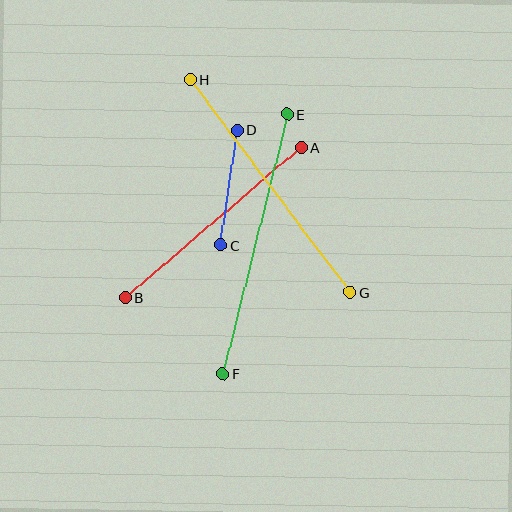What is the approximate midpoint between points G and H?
The midpoint is at approximately (270, 186) pixels.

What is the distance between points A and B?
The distance is approximately 231 pixels.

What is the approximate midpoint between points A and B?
The midpoint is at approximately (213, 223) pixels.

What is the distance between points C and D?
The distance is approximately 116 pixels.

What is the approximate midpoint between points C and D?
The midpoint is at approximately (229, 188) pixels.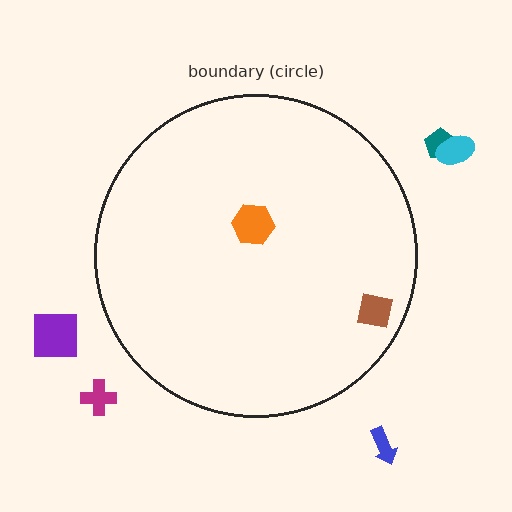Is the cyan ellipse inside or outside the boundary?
Outside.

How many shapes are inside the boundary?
2 inside, 5 outside.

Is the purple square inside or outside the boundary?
Outside.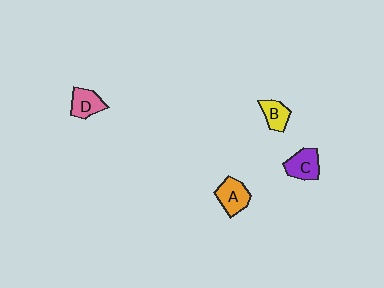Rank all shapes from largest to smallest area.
From largest to smallest: A (orange), C (purple), D (pink), B (yellow).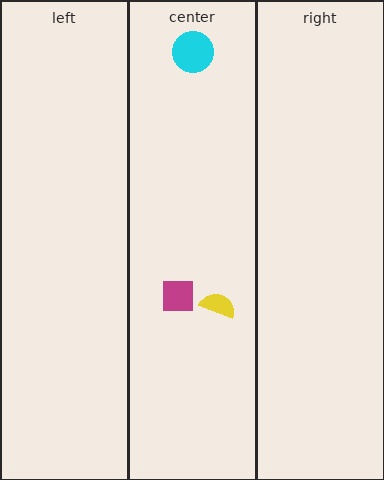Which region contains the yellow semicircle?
The center region.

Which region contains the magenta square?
The center region.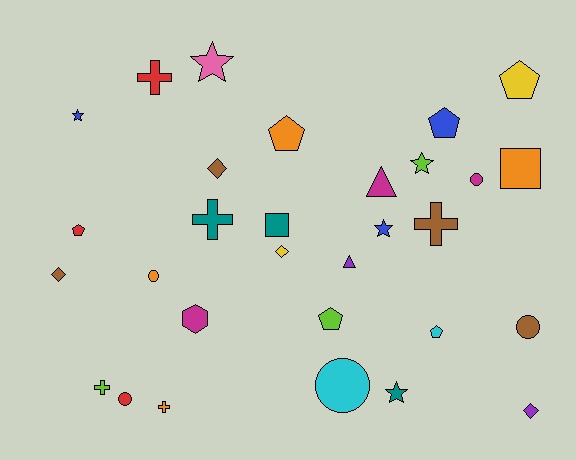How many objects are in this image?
There are 30 objects.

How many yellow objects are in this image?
There are 2 yellow objects.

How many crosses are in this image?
There are 5 crosses.